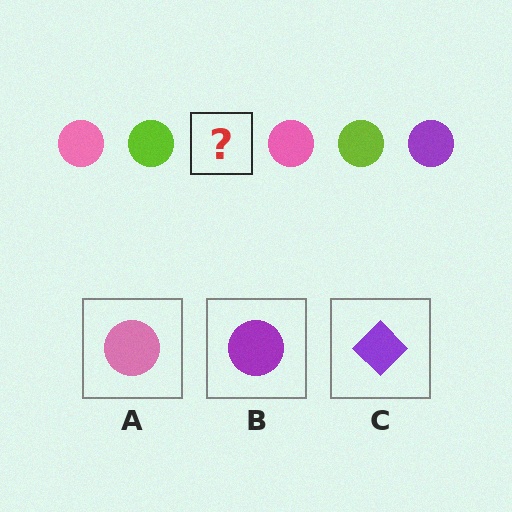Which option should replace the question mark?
Option B.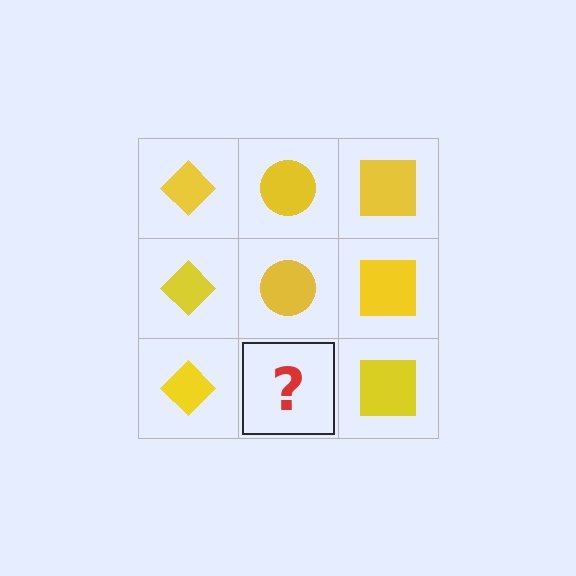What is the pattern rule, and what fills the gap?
The rule is that each column has a consistent shape. The gap should be filled with a yellow circle.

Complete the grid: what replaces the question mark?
The question mark should be replaced with a yellow circle.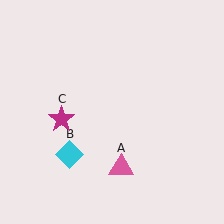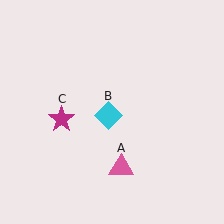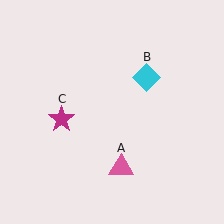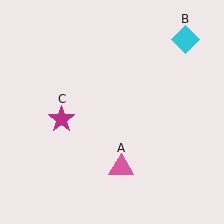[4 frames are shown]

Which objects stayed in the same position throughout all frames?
Pink triangle (object A) and magenta star (object C) remained stationary.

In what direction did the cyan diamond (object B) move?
The cyan diamond (object B) moved up and to the right.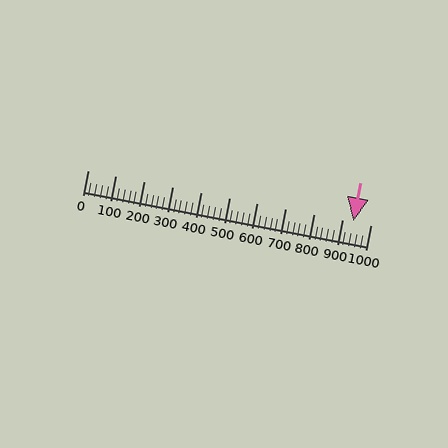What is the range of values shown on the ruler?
The ruler shows values from 0 to 1000.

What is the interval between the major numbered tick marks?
The major tick marks are spaced 100 units apart.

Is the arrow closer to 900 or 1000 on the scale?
The arrow is closer to 900.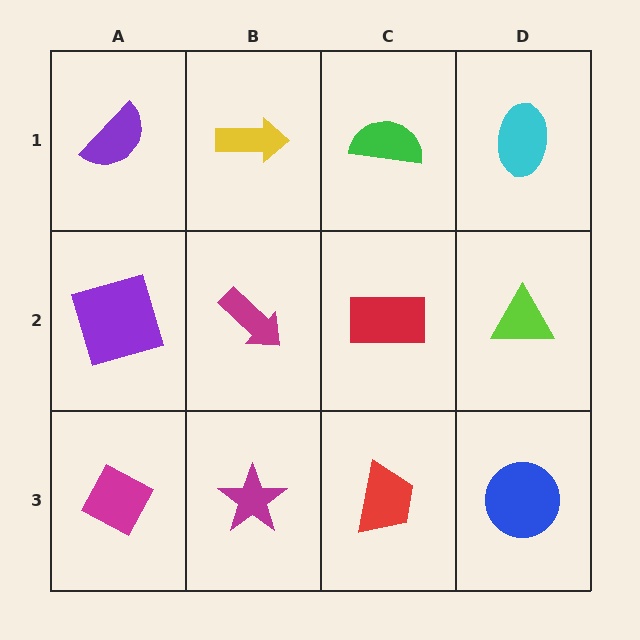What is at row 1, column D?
A cyan ellipse.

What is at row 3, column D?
A blue circle.